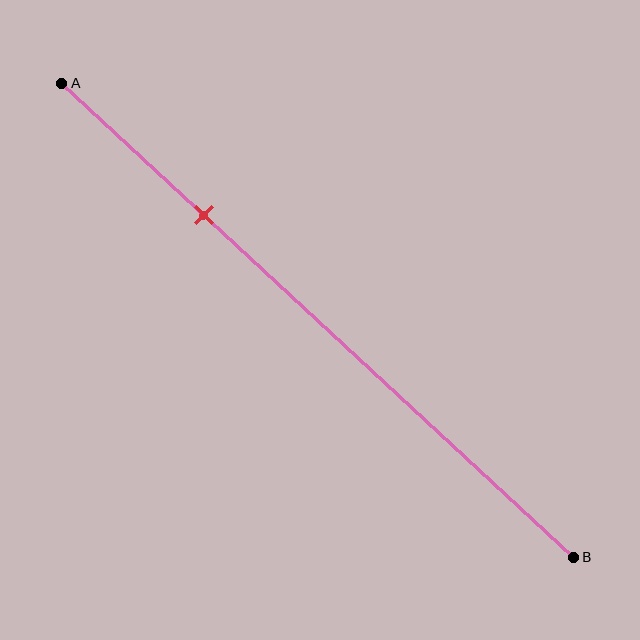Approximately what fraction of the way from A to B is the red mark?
The red mark is approximately 30% of the way from A to B.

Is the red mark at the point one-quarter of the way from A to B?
Yes, the mark is approximately at the one-quarter point.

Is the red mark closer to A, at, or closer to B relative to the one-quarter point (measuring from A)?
The red mark is approximately at the one-quarter point of segment AB.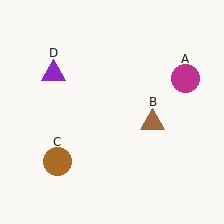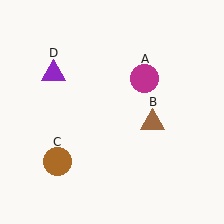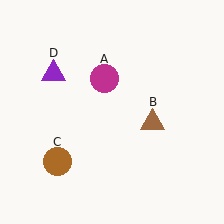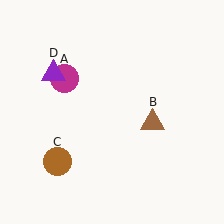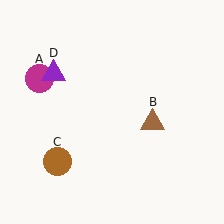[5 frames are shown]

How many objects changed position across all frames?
1 object changed position: magenta circle (object A).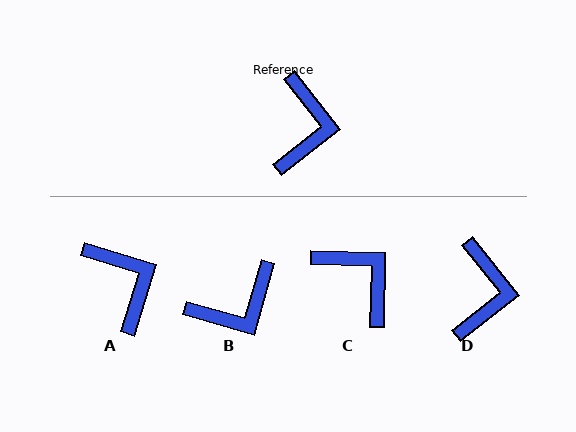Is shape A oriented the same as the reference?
No, it is off by about 34 degrees.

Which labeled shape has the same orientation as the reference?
D.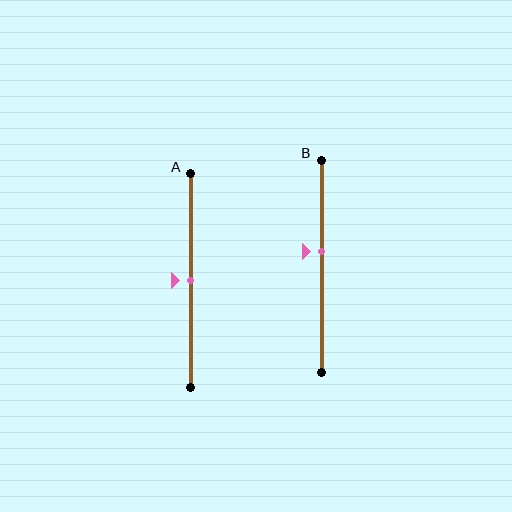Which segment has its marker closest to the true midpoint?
Segment A has its marker closest to the true midpoint.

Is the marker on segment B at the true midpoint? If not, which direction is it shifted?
No, the marker on segment B is shifted upward by about 7% of the segment length.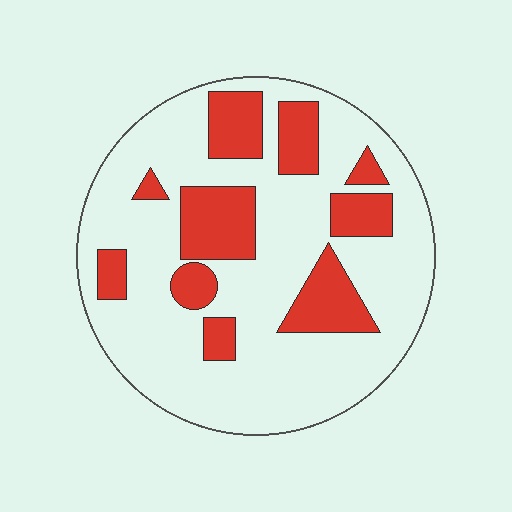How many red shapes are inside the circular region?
10.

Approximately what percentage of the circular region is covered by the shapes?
Approximately 25%.